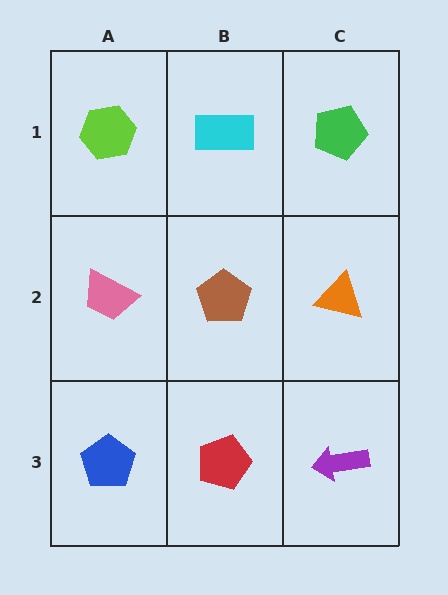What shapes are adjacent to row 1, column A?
A pink trapezoid (row 2, column A), a cyan rectangle (row 1, column B).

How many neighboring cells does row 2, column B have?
4.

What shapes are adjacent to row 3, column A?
A pink trapezoid (row 2, column A), a red pentagon (row 3, column B).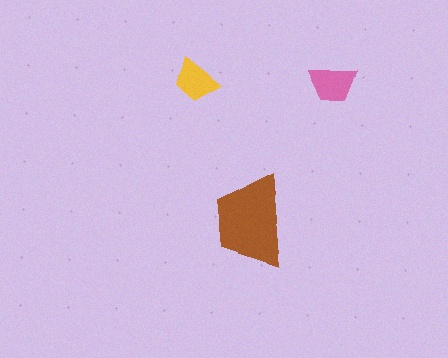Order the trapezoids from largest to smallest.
the brown one, the pink one, the yellow one.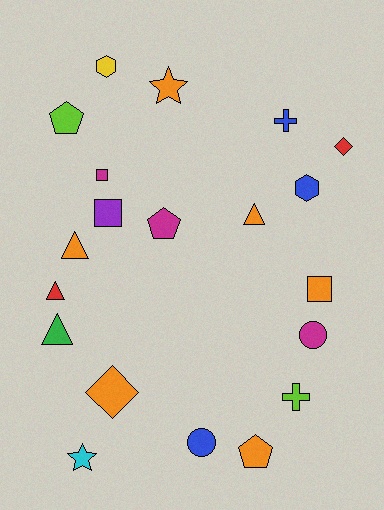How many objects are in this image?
There are 20 objects.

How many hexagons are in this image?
There are 2 hexagons.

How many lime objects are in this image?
There are 2 lime objects.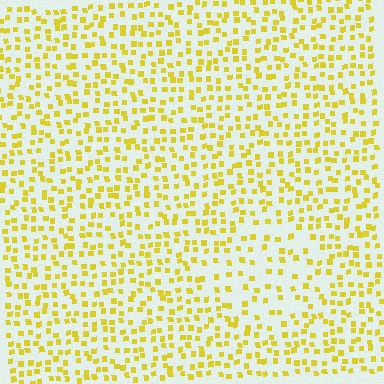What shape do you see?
I see a diamond.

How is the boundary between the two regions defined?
The boundary is defined by a change in element density (approximately 1.8x ratio). All elements are the same color, size, and shape.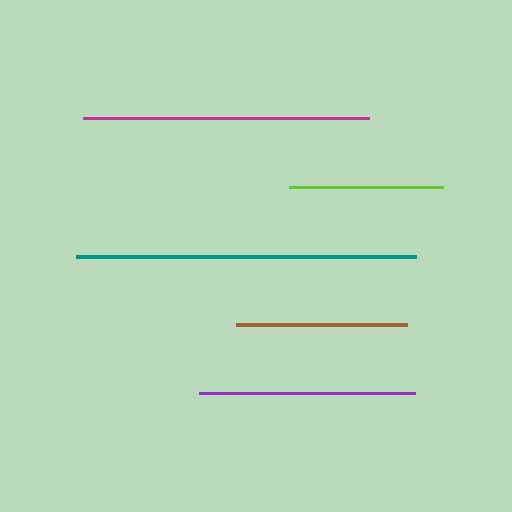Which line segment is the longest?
The teal line is the longest at approximately 340 pixels.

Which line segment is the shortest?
The lime line is the shortest at approximately 155 pixels.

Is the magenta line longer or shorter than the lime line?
The magenta line is longer than the lime line.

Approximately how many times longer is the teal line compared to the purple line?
The teal line is approximately 1.6 times the length of the purple line.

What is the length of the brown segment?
The brown segment is approximately 172 pixels long.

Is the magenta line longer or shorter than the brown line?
The magenta line is longer than the brown line.